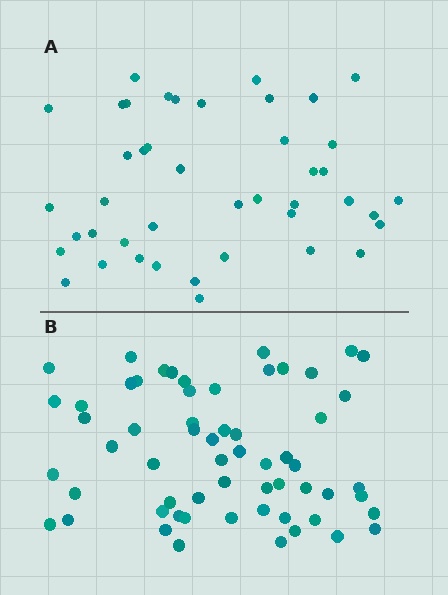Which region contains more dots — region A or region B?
Region B (the bottom region) has more dots.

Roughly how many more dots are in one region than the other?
Region B has approximately 15 more dots than region A.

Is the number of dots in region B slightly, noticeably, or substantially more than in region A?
Region B has noticeably more, but not dramatically so. The ratio is roughly 1.4 to 1.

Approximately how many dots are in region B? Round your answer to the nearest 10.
About 60 dots.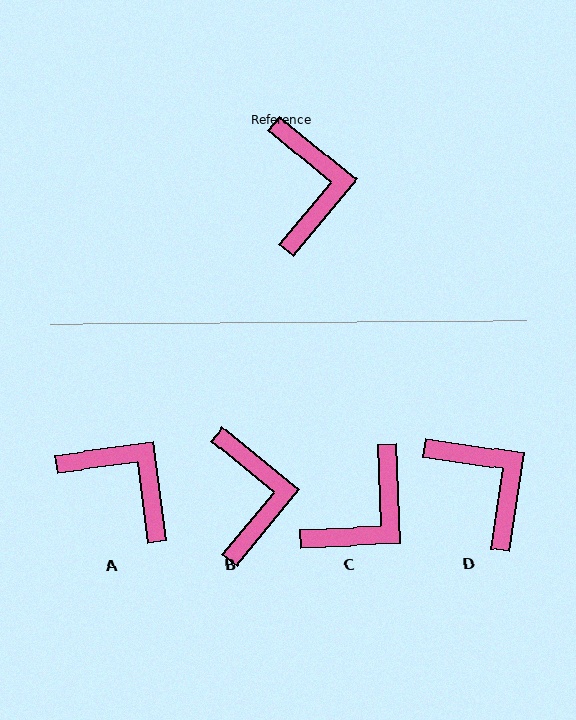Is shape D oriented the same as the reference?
No, it is off by about 31 degrees.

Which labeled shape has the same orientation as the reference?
B.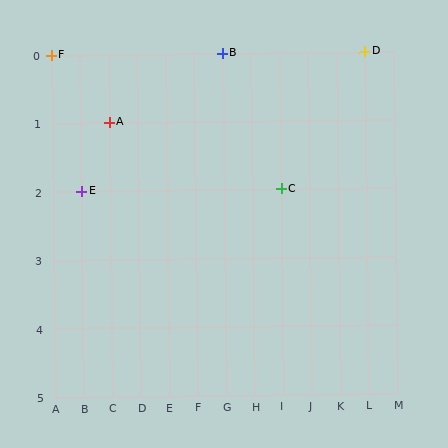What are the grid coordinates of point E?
Point E is at grid coordinates (B, 2).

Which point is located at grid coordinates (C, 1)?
Point A is at (C, 1).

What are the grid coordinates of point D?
Point D is at grid coordinates (L, 0).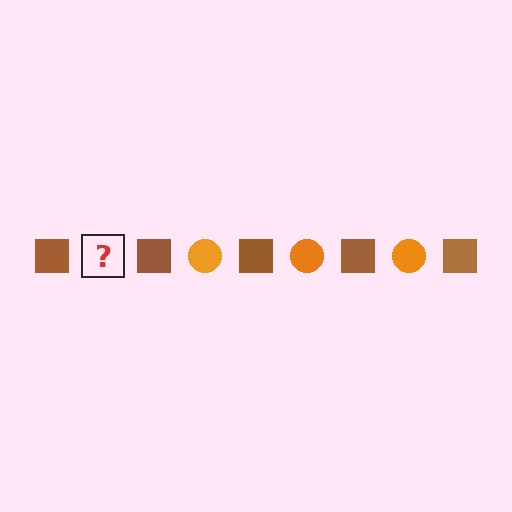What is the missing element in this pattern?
The missing element is an orange circle.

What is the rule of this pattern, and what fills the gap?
The rule is that the pattern alternates between brown square and orange circle. The gap should be filled with an orange circle.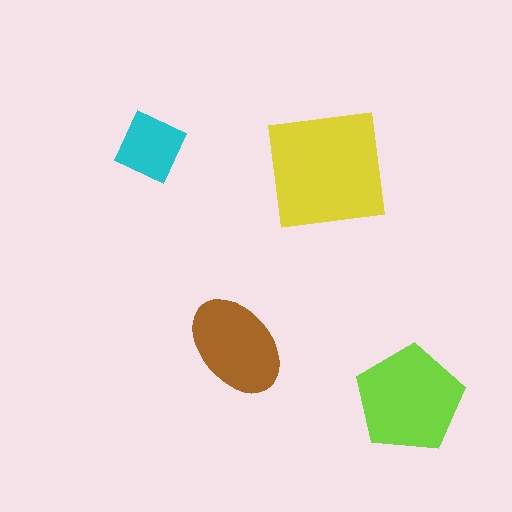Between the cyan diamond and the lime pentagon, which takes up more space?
The lime pentagon.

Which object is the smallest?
The cyan diamond.